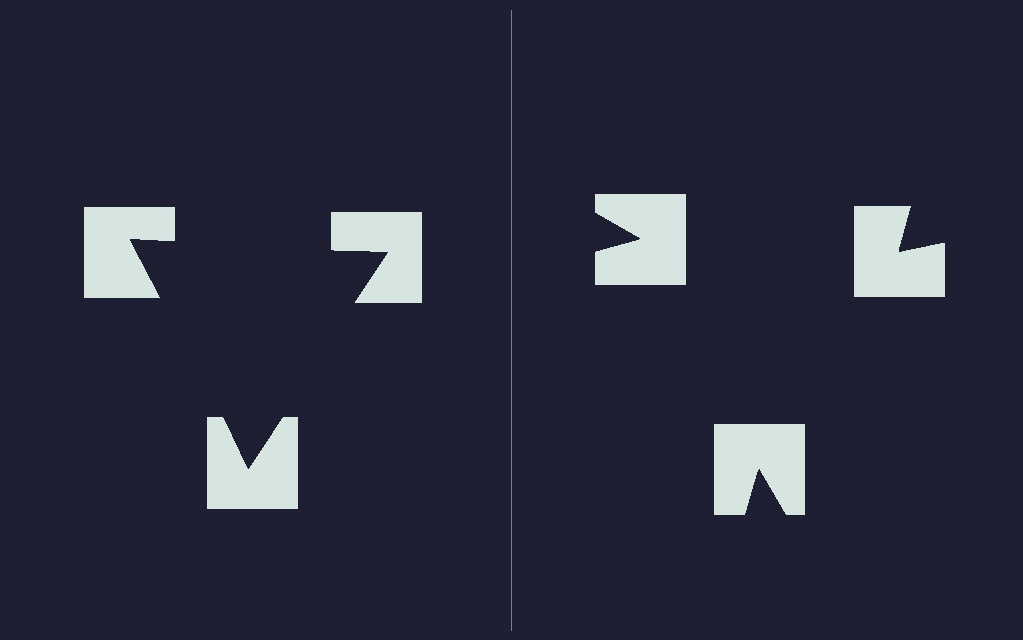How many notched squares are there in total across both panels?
6 — 3 on each side.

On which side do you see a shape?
An illusory triangle appears on the left side. On the right side the wedge cuts are rotated, so no coherent shape forms.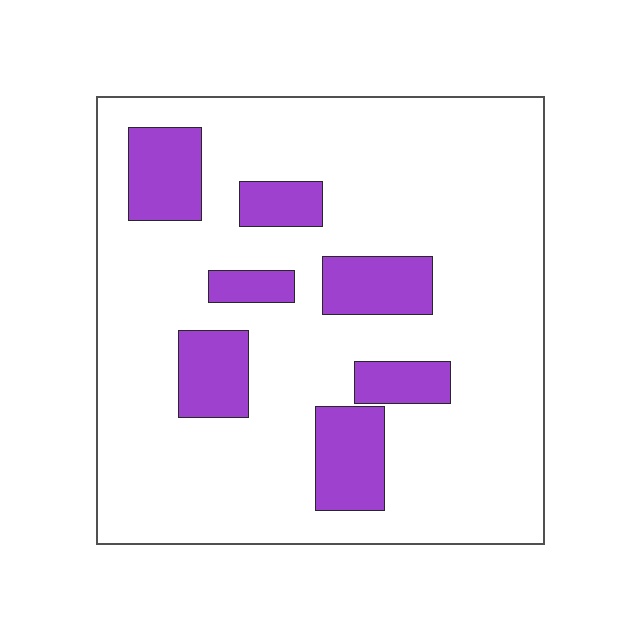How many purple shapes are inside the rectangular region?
7.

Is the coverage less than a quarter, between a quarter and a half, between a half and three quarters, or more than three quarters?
Less than a quarter.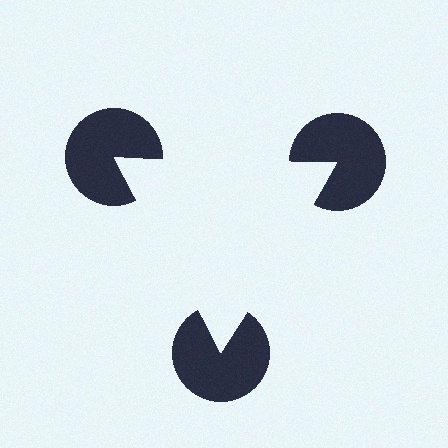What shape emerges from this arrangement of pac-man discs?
An illusory triangle — its edges are inferred from the aligned wedge cuts in the pac-man discs, not physically drawn.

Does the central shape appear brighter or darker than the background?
It typically appears slightly brighter than the background, even though no actual brightness change is drawn.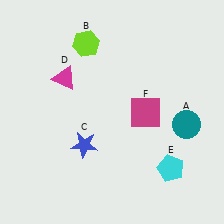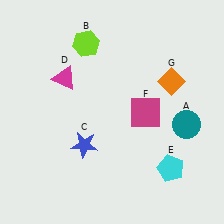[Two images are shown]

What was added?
An orange diamond (G) was added in Image 2.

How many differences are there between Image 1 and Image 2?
There is 1 difference between the two images.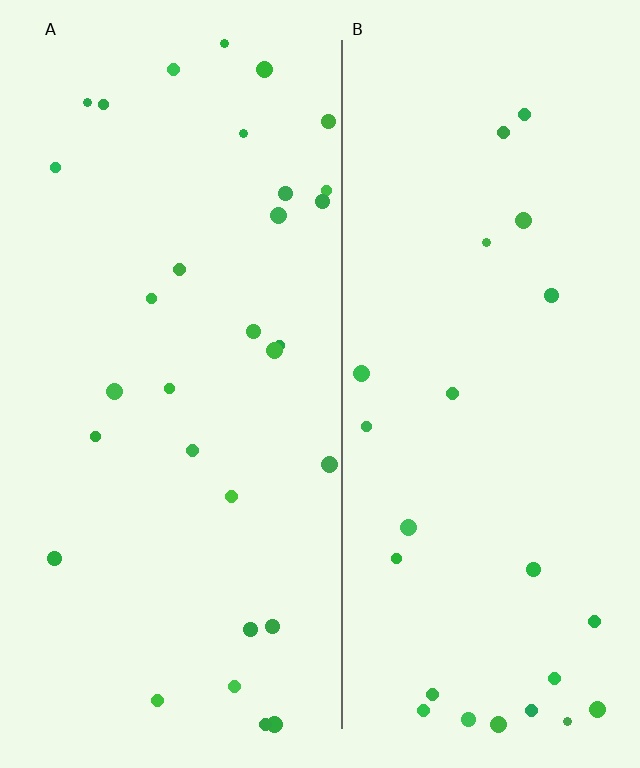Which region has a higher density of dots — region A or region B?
A (the left).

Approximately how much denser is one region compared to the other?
Approximately 1.3× — region A over region B.